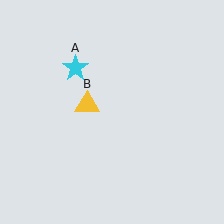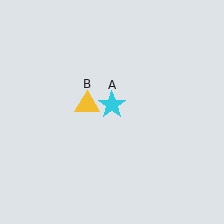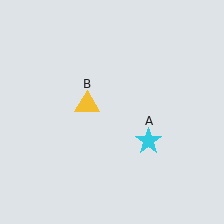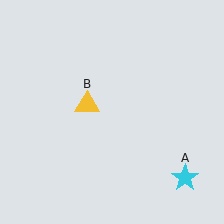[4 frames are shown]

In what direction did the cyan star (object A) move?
The cyan star (object A) moved down and to the right.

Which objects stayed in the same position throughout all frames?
Yellow triangle (object B) remained stationary.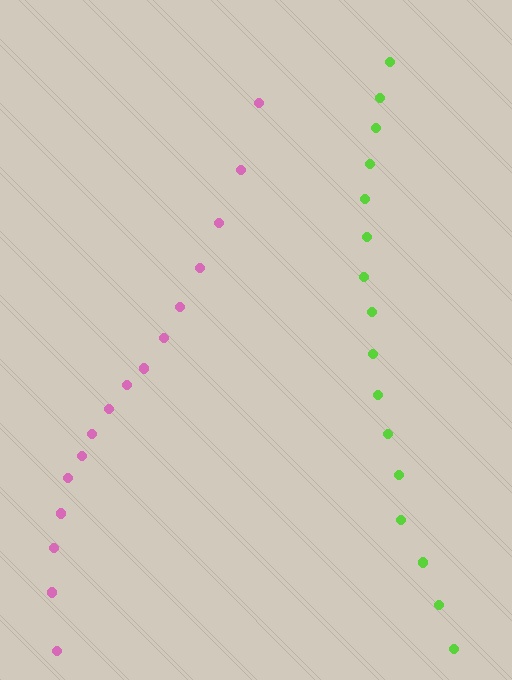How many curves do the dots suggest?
There are 2 distinct paths.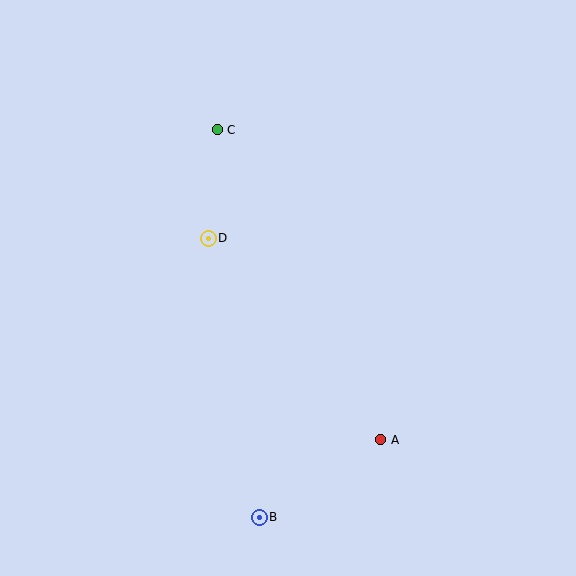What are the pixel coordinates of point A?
Point A is at (381, 440).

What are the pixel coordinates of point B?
Point B is at (259, 517).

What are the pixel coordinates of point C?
Point C is at (217, 130).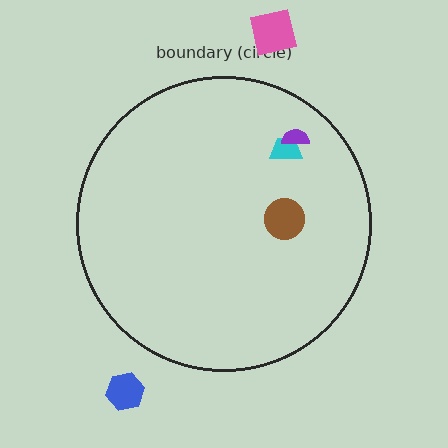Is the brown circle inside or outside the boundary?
Inside.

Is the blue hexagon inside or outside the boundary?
Outside.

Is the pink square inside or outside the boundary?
Outside.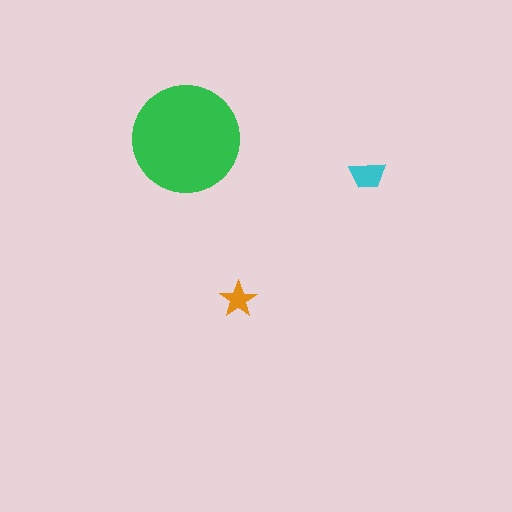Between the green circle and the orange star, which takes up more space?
The green circle.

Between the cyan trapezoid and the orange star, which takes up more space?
The cyan trapezoid.